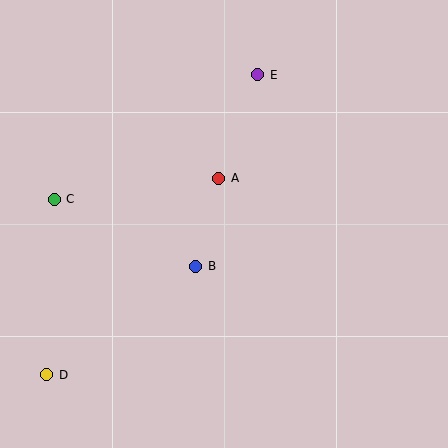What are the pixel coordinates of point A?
Point A is at (219, 178).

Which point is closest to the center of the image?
Point A at (219, 178) is closest to the center.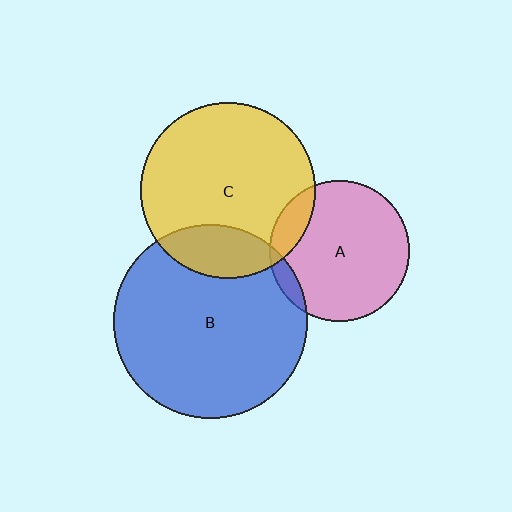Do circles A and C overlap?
Yes.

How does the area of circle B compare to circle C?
Approximately 1.2 times.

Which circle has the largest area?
Circle B (blue).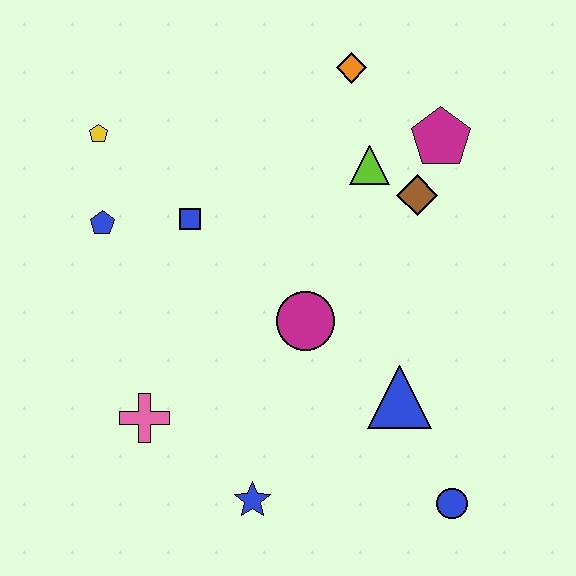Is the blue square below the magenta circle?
No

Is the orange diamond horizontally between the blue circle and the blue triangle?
No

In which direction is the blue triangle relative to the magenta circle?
The blue triangle is to the right of the magenta circle.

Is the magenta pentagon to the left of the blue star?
No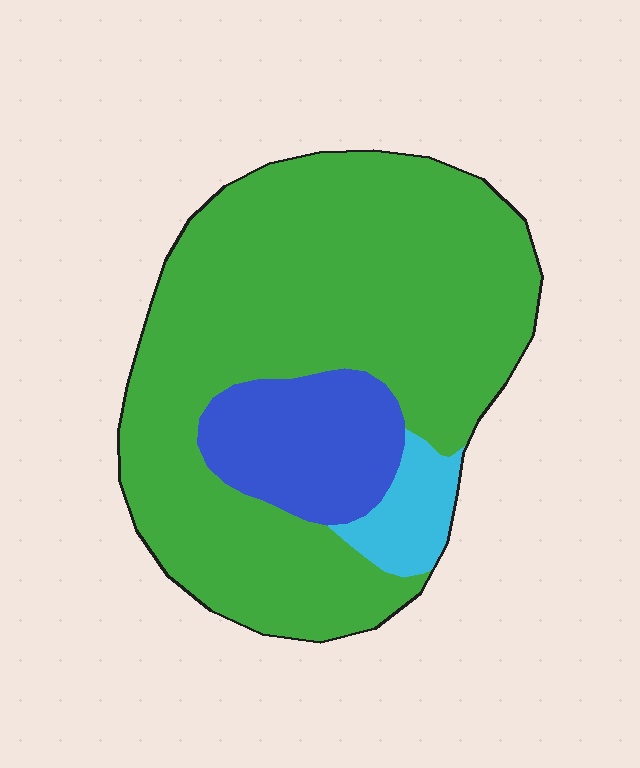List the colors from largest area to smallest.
From largest to smallest: green, blue, cyan.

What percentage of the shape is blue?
Blue takes up less than a sixth of the shape.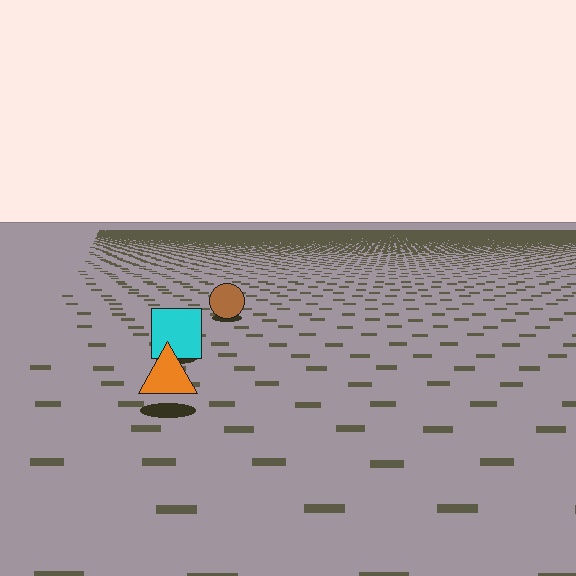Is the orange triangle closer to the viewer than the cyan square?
Yes. The orange triangle is closer — you can tell from the texture gradient: the ground texture is coarser near it.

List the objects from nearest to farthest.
From nearest to farthest: the orange triangle, the cyan square, the brown circle.